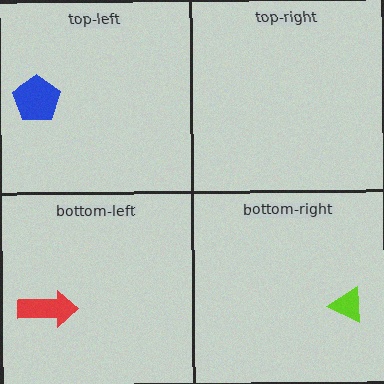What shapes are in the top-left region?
The blue pentagon.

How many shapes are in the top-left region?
1.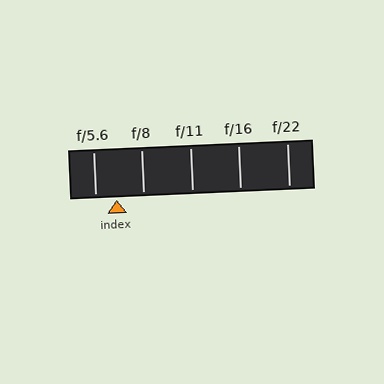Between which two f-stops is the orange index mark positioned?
The index mark is between f/5.6 and f/8.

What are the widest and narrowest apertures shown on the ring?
The widest aperture shown is f/5.6 and the narrowest is f/22.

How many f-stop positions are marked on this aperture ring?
There are 5 f-stop positions marked.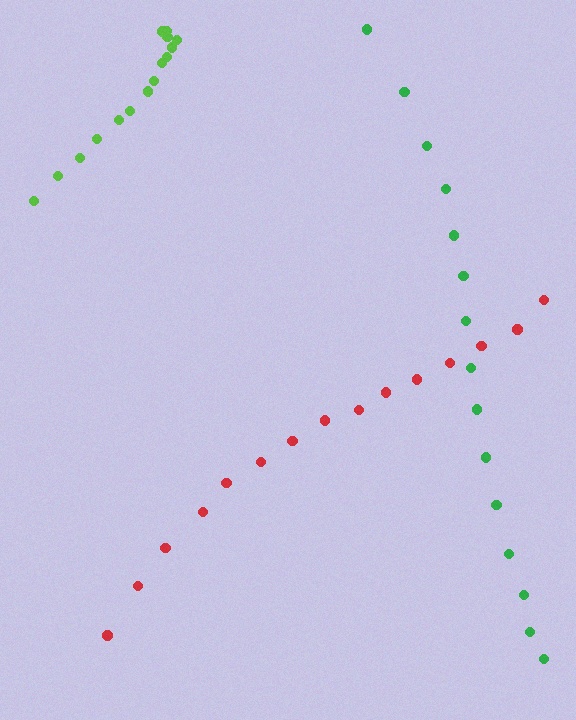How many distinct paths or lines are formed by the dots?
There are 3 distinct paths.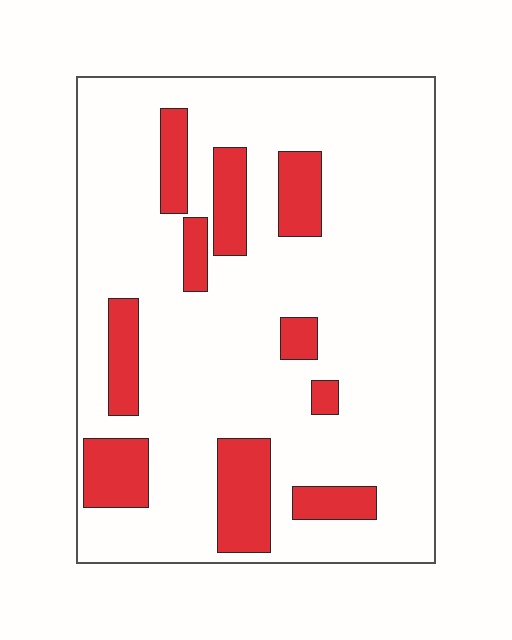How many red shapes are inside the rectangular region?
10.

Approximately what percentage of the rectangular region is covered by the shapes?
Approximately 20%.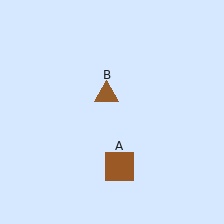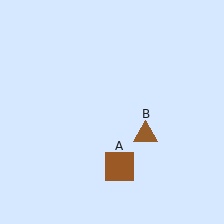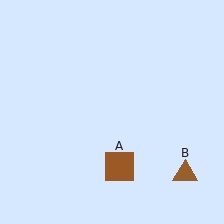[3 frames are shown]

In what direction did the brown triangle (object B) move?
The brown triangle (object B) moved down and to the right.